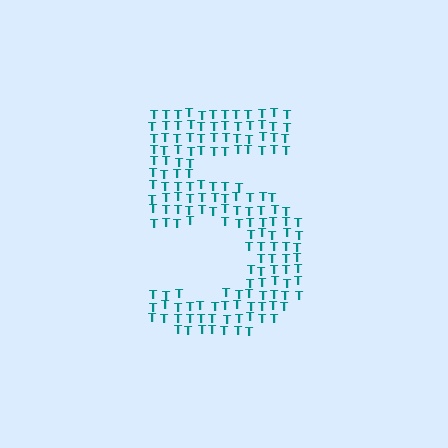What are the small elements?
The small elements are letter T's.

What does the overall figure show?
The overall figure shows the digit 5.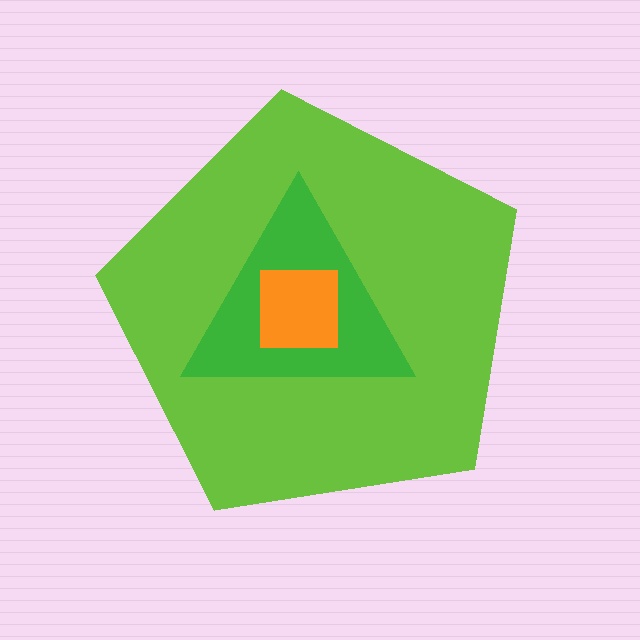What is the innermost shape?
The orange square.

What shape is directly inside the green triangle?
The orange square.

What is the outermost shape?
The lime pentagon.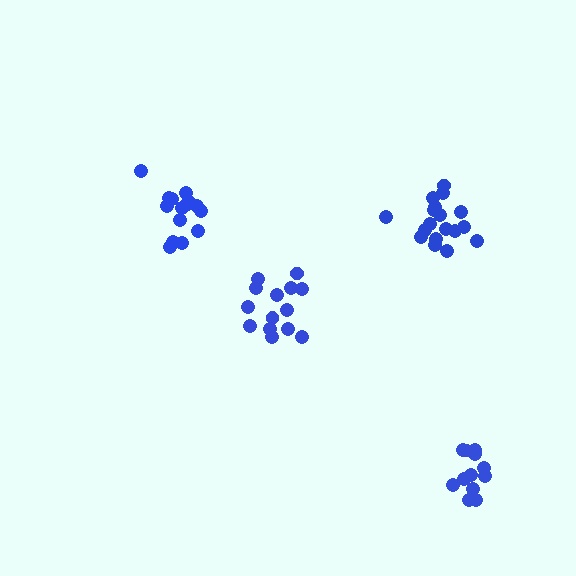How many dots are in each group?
Group 1: 15 dots, Group 2: 14 dots, Group 3: 12 dots, Group 4: 18 dots (59 total).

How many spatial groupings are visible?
There are 4 spatial groupings.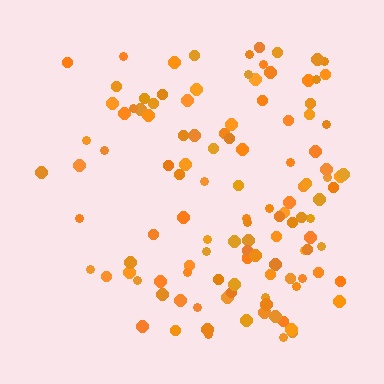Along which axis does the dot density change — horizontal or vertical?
Horizontal.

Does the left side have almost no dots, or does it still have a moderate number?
Still a moderate number, just noticeably fewer than the right.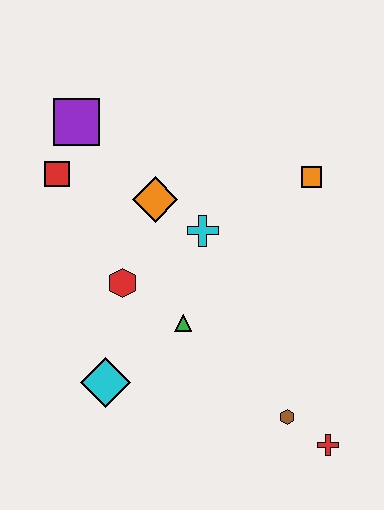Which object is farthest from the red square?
The red cross is farthest from the red square.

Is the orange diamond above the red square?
No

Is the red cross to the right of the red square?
Yes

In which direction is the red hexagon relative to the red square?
The red hexagon is below the red square.